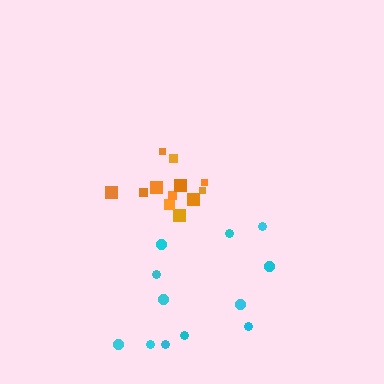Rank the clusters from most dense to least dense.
orange, cyan.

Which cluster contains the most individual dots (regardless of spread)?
Orange (12).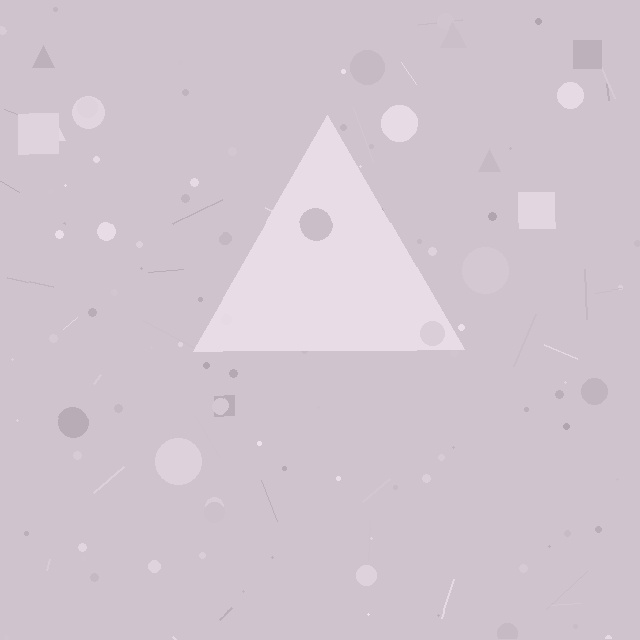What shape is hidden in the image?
A triangle is hidden in the image.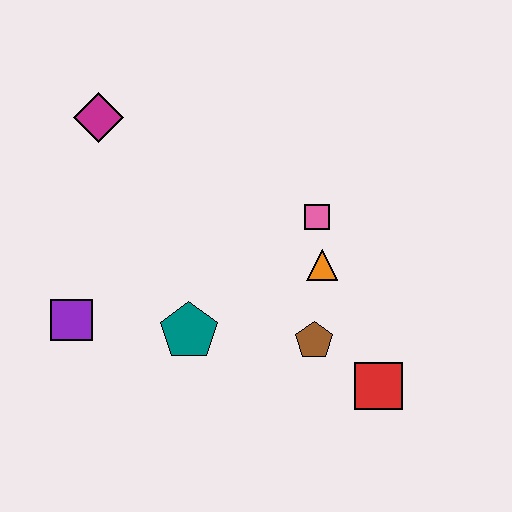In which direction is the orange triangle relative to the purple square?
The orange triangle is to the right of the purple square.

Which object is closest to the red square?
The brown pentagon is closest to the red square.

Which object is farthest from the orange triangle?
The magenta diamond is farthest from the orange triangle.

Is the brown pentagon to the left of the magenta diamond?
No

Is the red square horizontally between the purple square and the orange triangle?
No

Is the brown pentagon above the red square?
Yes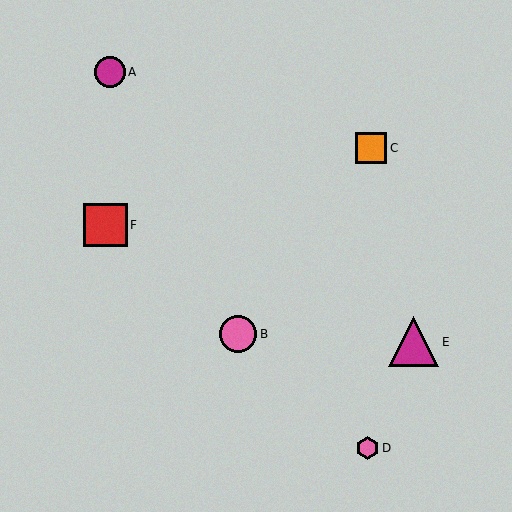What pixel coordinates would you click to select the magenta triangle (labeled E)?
Click at (414, 342) to select the magenta triangle E.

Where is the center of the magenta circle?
The center of the magenta circle is at (110, 72).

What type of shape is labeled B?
Shape B is a pink circle.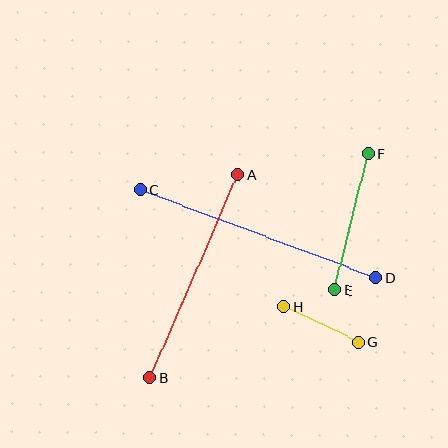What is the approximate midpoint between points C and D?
The midpoint is at approximately (258, 234) pixels.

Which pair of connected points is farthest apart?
Points C and D are farthest apart.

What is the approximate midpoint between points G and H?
The midpoint is at approximately (321, 324) pixels.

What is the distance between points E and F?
The distance is approximately 141 pixels.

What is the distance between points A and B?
The distance is approximately 221 pixels.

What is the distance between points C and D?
The distance is approximately 251 pixels.